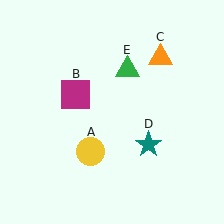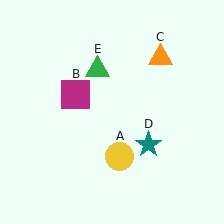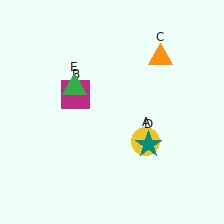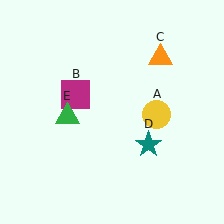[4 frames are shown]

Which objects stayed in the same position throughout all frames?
Magenta square (object B) and orange triangle (object C) and teal star (object D) remained stationary.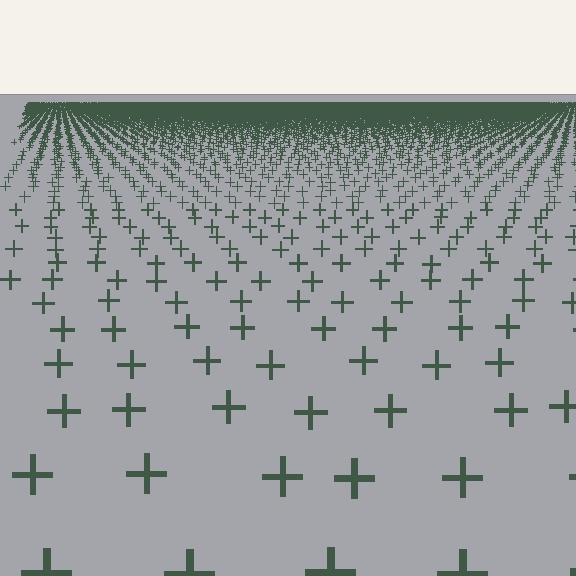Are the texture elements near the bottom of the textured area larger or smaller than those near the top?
Larger. Near the bottom, elements are closer to the viewer and appear at a bigger on-screen size.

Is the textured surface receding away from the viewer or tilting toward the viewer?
The surface is receding away from the viewer. Texture elements get smaller and denser toward the top.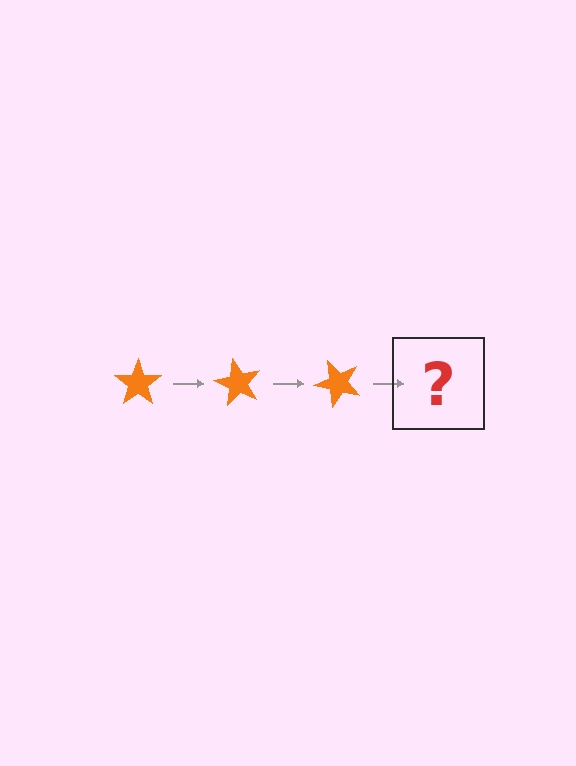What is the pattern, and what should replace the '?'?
The pattern is that the star rotates 60 degrees each step. The '?' should be an orange star rotated 180 degrees.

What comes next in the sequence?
The next element should be an orange star rotated 180 degrees.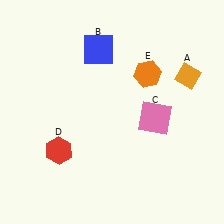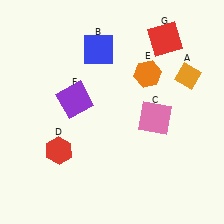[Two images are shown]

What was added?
A purple square (F), a red square (G) were added in Image 2.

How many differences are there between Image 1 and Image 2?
There are 2 differences between the two images.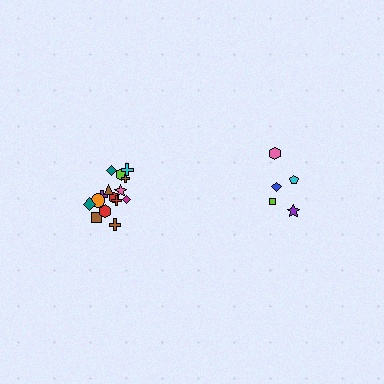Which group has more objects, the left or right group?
The left group.